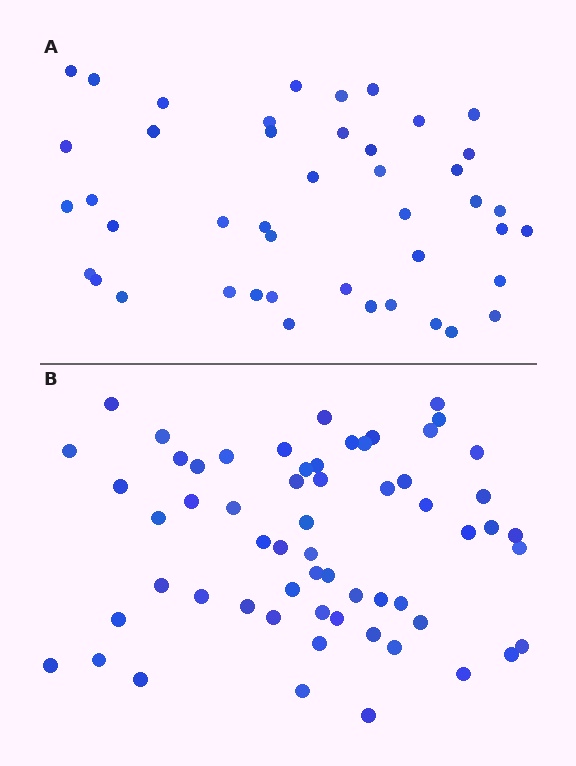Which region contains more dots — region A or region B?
Region B (the bottom region) has more dots.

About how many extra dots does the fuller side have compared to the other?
Region B has approximately 15 more dots than region A.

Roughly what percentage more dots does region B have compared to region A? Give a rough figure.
About 35% more.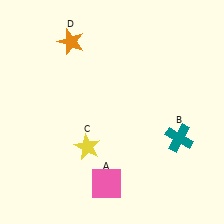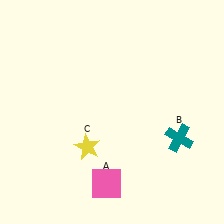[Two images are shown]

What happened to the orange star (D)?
The orange star (D) was removed in Image 2. It was in the top-left area of Image 1.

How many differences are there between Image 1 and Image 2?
There is 1 difference between the two images.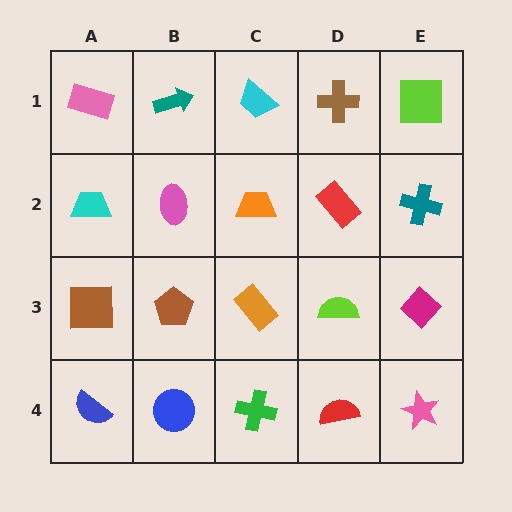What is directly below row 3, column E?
A pink star.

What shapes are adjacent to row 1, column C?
An orange trapezoid (row 2, column C), a teal arrow (row 1, column B), a brown cross (row 1, column D).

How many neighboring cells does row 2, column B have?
4.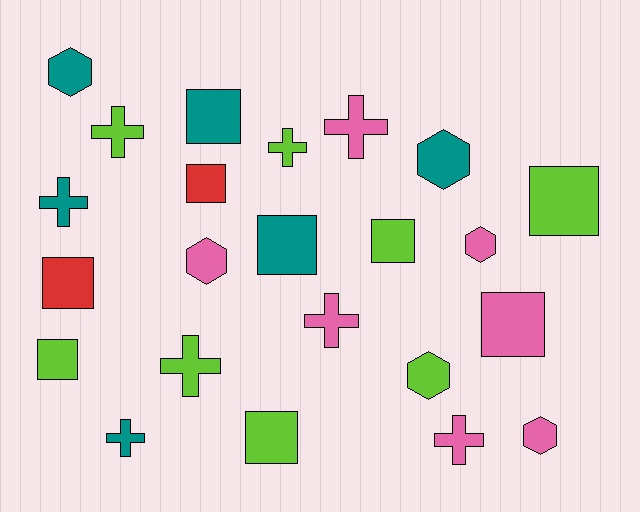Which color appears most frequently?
Lime, with 8 objects.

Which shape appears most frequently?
Square, with 9 objects.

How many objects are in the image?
There are 23 objects.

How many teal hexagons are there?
There are 2 teal hexagons.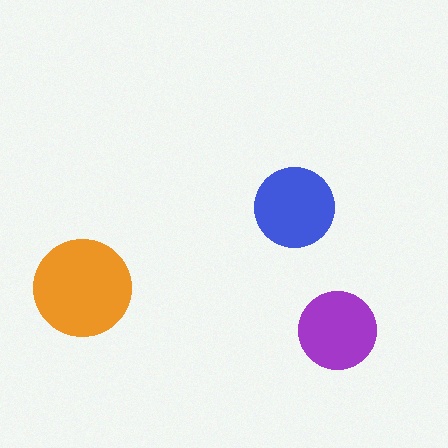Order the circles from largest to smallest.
the orange one, the blue one, the purple one.